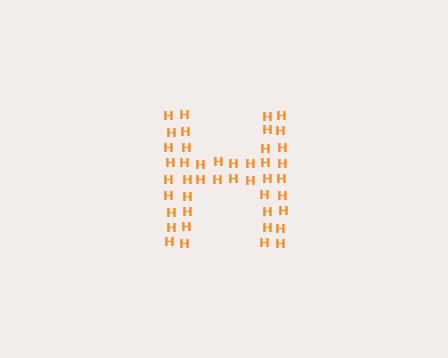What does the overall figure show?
The overall figure shows the letter H.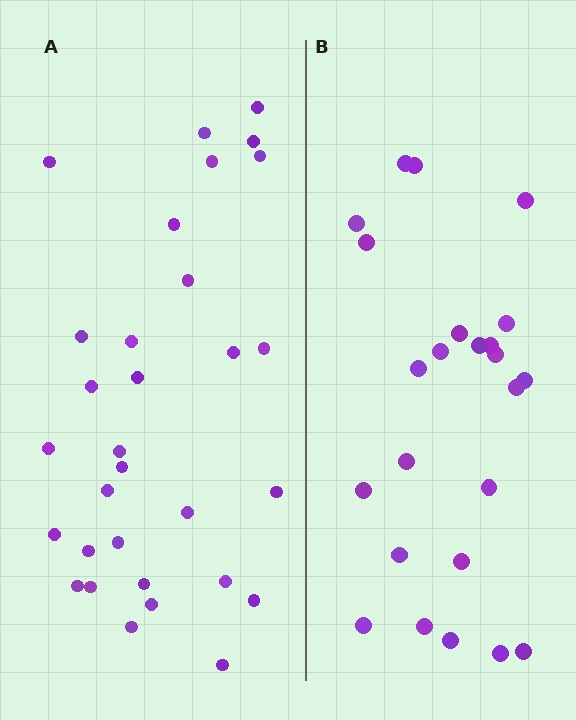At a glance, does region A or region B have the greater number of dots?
Region A (the left region) has more dots.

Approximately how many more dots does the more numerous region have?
Region A has roughly 8 or so more dots than region B.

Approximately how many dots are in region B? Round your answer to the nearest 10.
About 20 dots. (The exact count is 24, which rounds to 20.)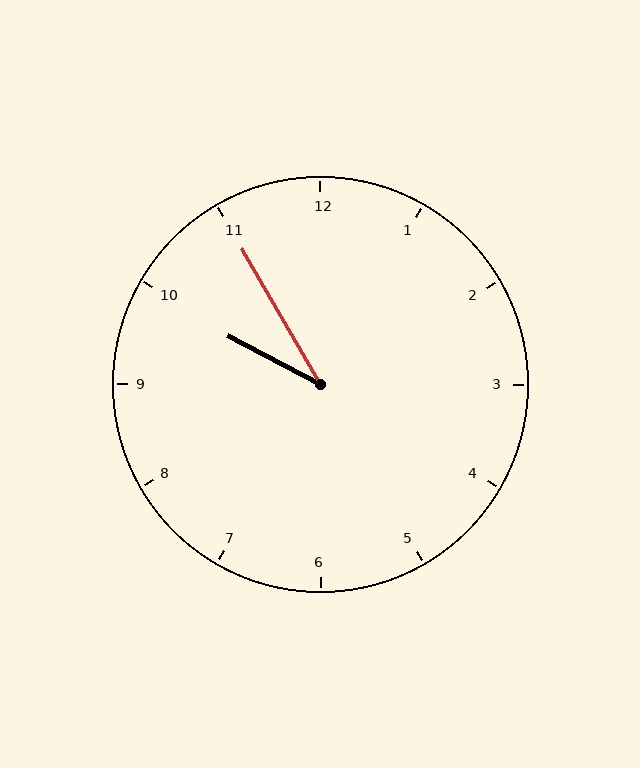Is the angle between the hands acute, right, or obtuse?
It is acute.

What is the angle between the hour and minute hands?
Approximately 32 degrees.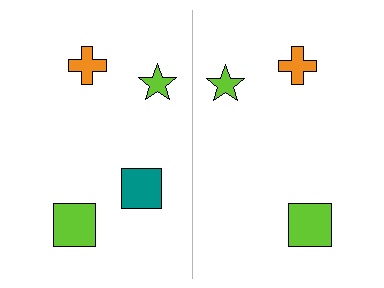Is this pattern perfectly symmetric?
No, the pattern is not perfectly symmetric. A teal square is missing from the right side.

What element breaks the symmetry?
A teal square is missing from the right side.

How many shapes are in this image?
There are 7 shapes in this image.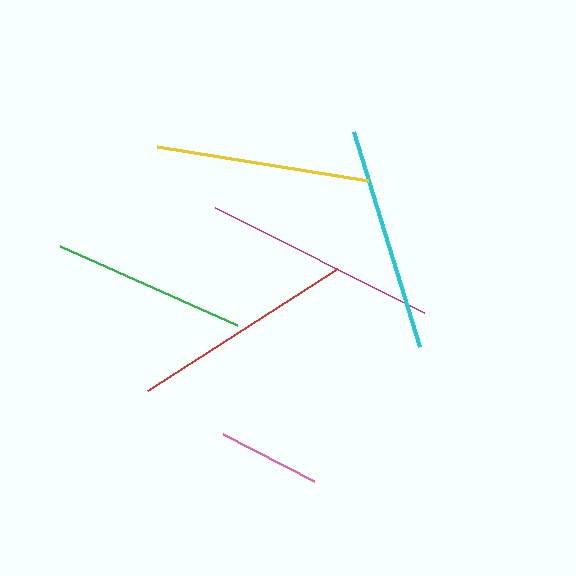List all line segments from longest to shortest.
From longest to shortest: magenta, red, cyan, yellow, green, pink.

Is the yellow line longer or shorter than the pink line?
The yellow line is longer than the pink line.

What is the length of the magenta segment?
The magenta segment is approximately 234 pixels long.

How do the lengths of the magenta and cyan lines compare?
The magenta and cyan lines are approximately the same length.